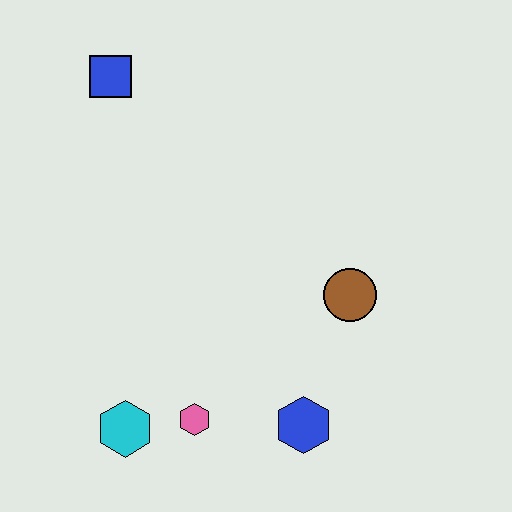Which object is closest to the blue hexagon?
The pink hexagon is closest to the blue hexagon.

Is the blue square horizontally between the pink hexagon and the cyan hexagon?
No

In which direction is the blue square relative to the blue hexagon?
The blue square is above the blue hexagon.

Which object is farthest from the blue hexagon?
The blue square is farthest from the blue hexagon.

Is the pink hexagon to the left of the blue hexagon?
Yes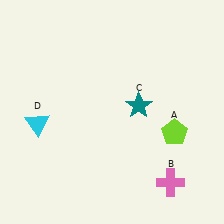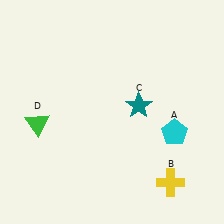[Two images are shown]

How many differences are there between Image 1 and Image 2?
There are 3 differences between the two images.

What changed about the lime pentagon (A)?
In Image 1, A is lime. In Image 2, it changed to cyan.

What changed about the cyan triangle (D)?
In Image 1, D is cyan. In Image 2, it changed to green.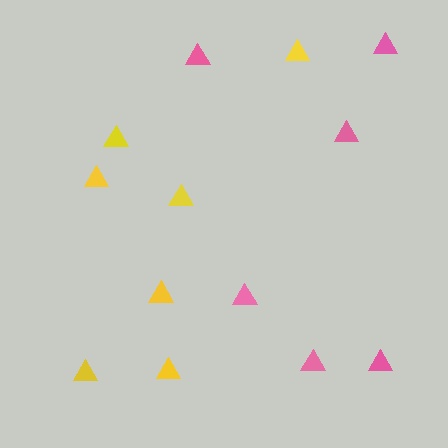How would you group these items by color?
There are 2 groups: one group of yellow triangles (7) and one group of pink triangles (6).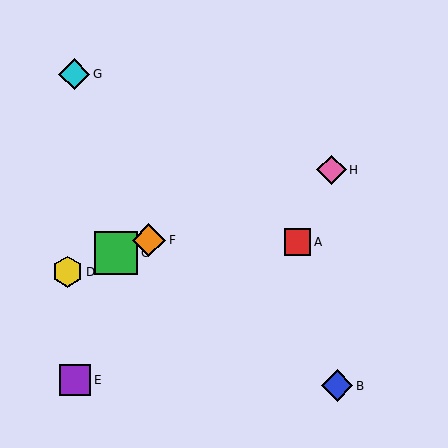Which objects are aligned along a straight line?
Objects C, D, F, H are aligned along a straight line.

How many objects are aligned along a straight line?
4 objects (C, D, F, H) are aligned along a straight line.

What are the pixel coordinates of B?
Object B is at (337, 386).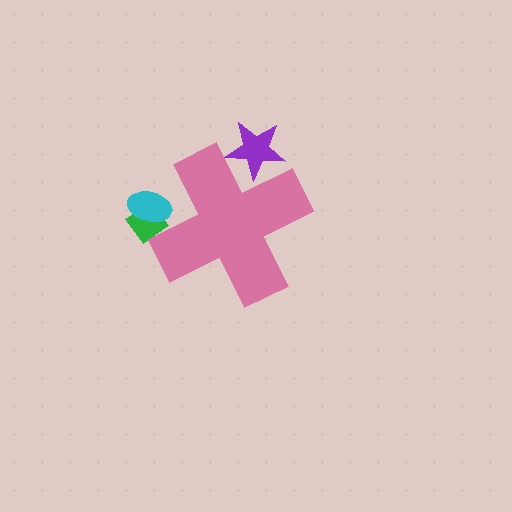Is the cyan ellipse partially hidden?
Yes, the cyan ellipse is partially hidden behind the pink cross.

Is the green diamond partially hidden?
Yes, the green diamond is partially hidden behind the pink cross.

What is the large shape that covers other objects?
A pink cross.